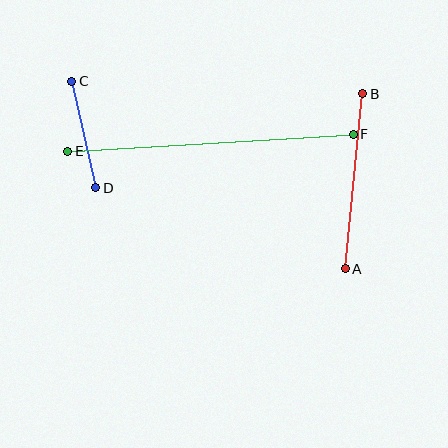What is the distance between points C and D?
The distance is approximately 109 pixels.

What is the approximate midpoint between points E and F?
The midpoint is at approximately (210, 143) pixels.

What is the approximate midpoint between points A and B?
The midpoint is at approximately (354, 181) pixels.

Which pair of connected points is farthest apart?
Points E and F are farthest apart.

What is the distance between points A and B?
The distance is approximately 176 pixels.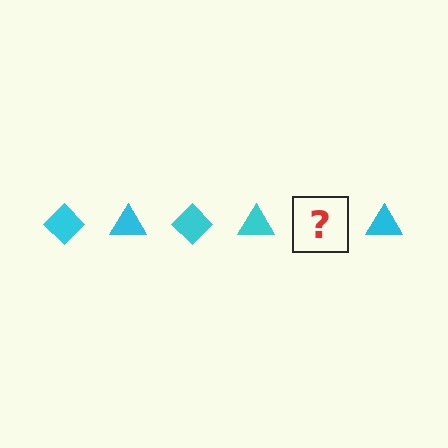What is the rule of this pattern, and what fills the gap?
The rule is that the pattern cycles through diamond, triangle shapes in cyan. The gap should be filled with a cyan diamond.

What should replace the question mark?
The question mark should be replaced with a cyan diamond.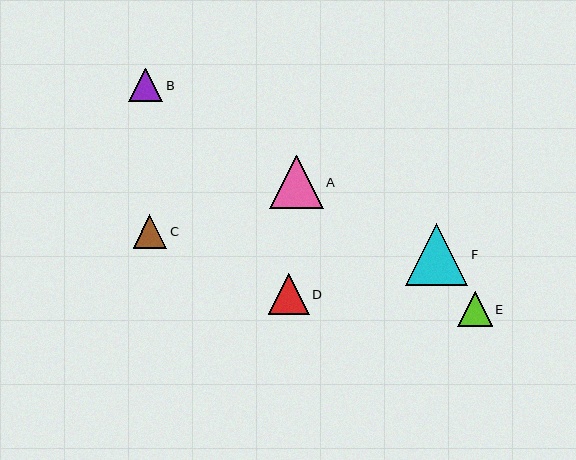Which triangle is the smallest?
Triangle B is the smallest with a size of approximately 34 pixels.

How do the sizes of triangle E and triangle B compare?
Triangle E and triangle B are approximately the same size.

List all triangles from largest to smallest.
From largest to smallest: F, A, D, E, C, B.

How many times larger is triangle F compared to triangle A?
Triangle F is approximately 1.2 times the size of triangle A.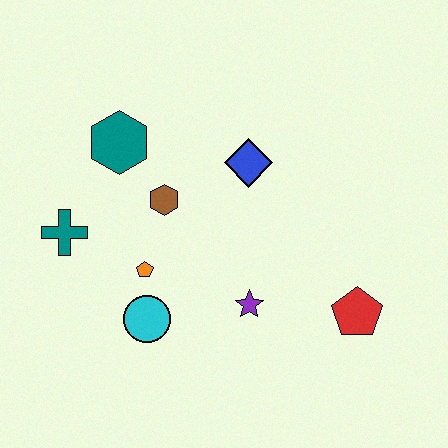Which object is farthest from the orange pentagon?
The red pentagon is farthest from the orange pentagon.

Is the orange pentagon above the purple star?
Yes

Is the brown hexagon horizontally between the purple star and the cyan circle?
Yes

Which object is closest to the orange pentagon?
The cyan circle is closest to the orange pentagon.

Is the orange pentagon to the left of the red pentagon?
Yes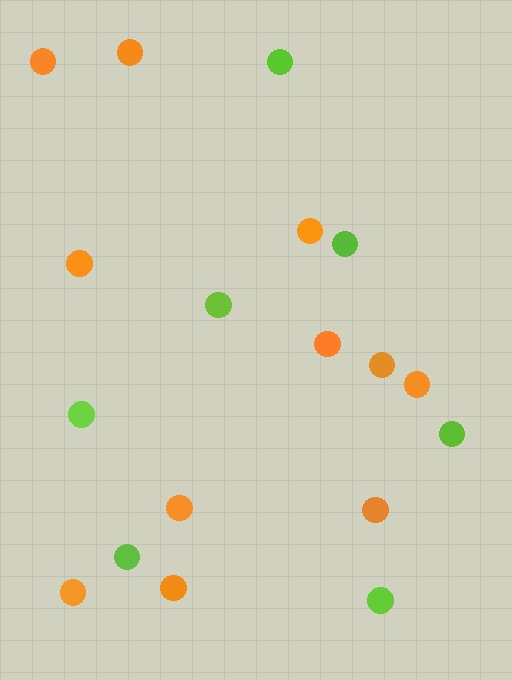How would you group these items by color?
There are 2 groups: one group of lime circles (7) and one group of orange circles (11).